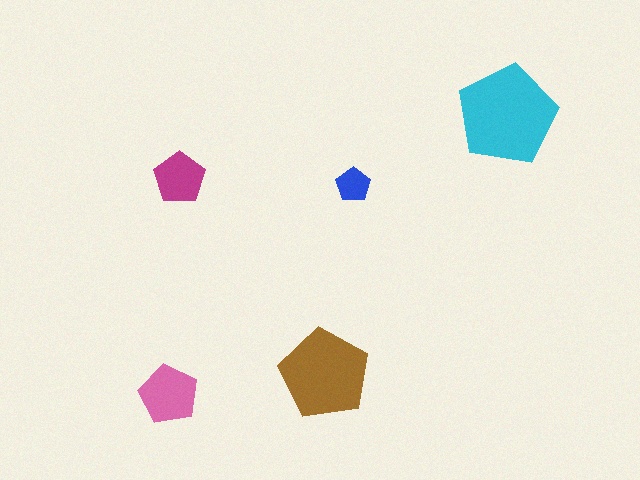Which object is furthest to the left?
The pink pentagon is leftmost.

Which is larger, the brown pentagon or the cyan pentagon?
The cyan one.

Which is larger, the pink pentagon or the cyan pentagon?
The cyan one.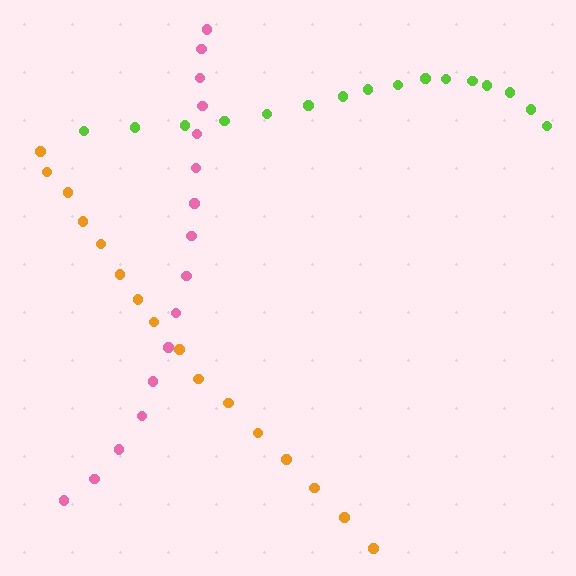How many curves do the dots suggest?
There are 3 distinct paths.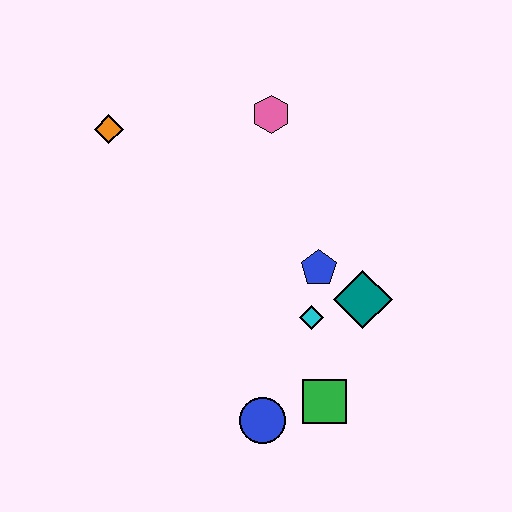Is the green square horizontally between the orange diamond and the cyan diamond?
No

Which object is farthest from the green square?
The orange diamond is farthest from the green square.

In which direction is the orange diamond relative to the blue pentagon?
The orange diamond is to the left of the blue pentagon.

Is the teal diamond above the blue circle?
Yes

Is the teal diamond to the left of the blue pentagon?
No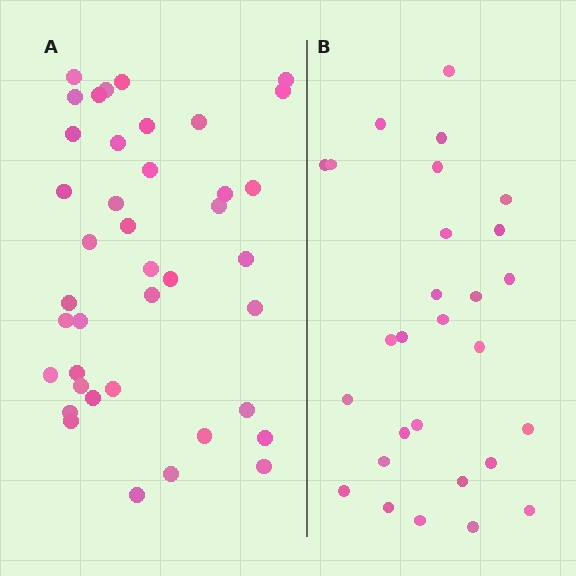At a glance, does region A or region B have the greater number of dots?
Region A (the left region) has more dots.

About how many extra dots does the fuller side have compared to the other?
Region A has roughly 12 or so more dots than region B.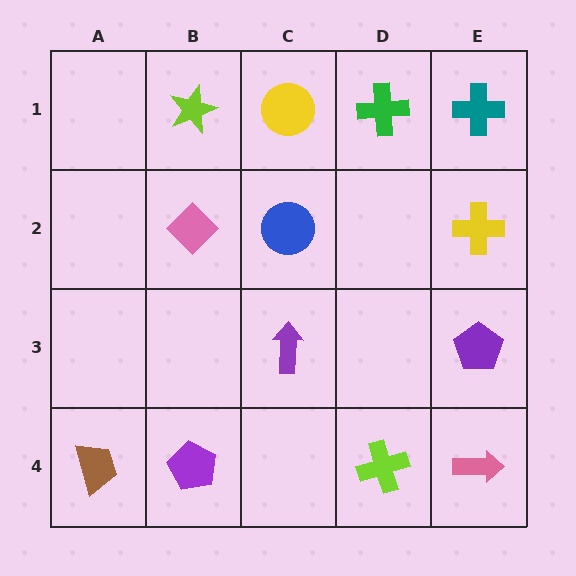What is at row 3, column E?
A purple pentagon.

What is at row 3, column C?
A purple arrow.